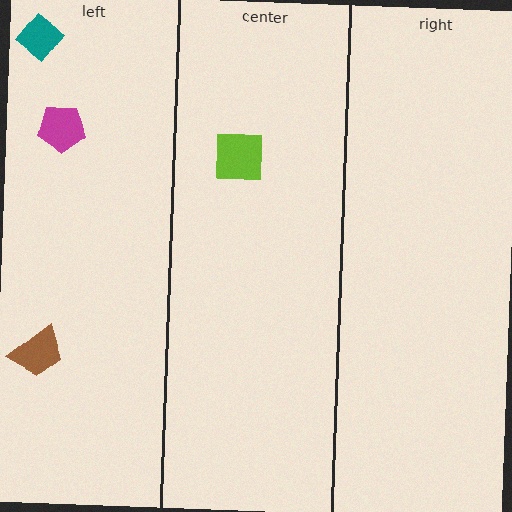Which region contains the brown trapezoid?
The left region.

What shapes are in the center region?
The lime square.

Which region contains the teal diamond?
The left region.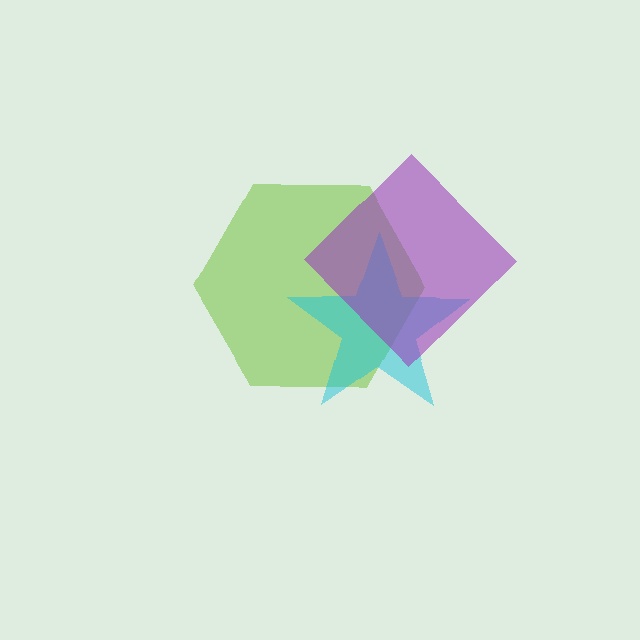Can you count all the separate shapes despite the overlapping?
Yes, there are 3 separate shapes.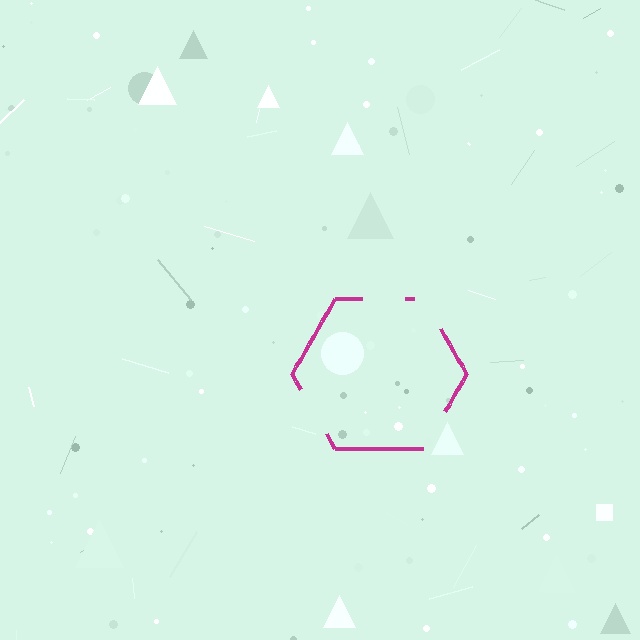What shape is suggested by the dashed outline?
The dashed outline suggests a hexagon.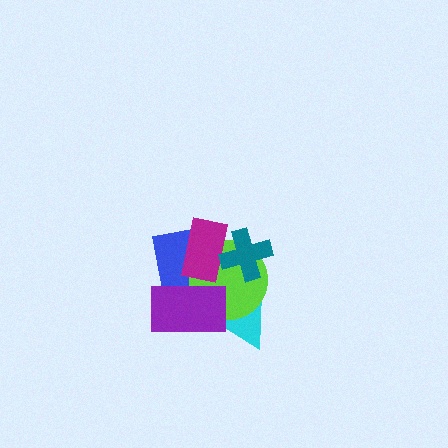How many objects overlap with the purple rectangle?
3 objects overlap with the purple rectangle.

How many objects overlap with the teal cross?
4 objects overlap with the teal cross.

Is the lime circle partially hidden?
Yes, it is partially covered by another shape.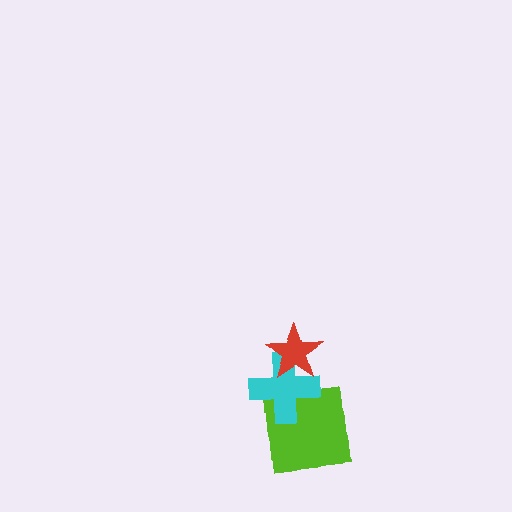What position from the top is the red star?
The red star is 1st from the top.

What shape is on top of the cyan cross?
The red star is on top of the cyan cross.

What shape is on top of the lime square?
The cyan cross is on top of the lime square.